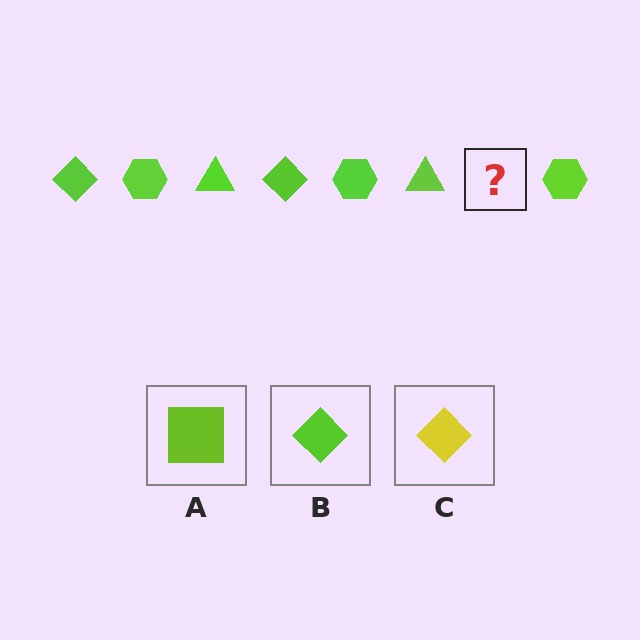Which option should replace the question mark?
Option B.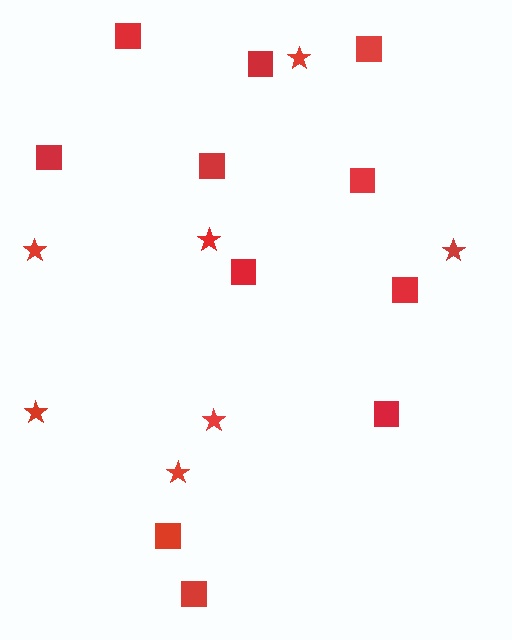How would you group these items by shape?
There are 2 groups: one group of squares (11) and one group of stars (7).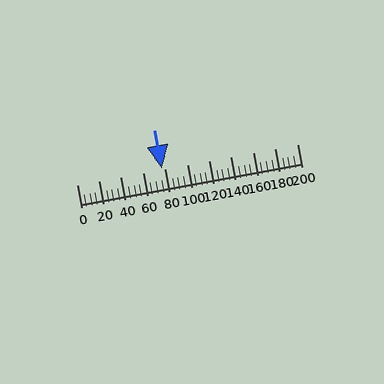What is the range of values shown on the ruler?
The ruler shows values from 0 to 200.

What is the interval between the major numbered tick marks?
The major tick marks are spaced 20 units apart.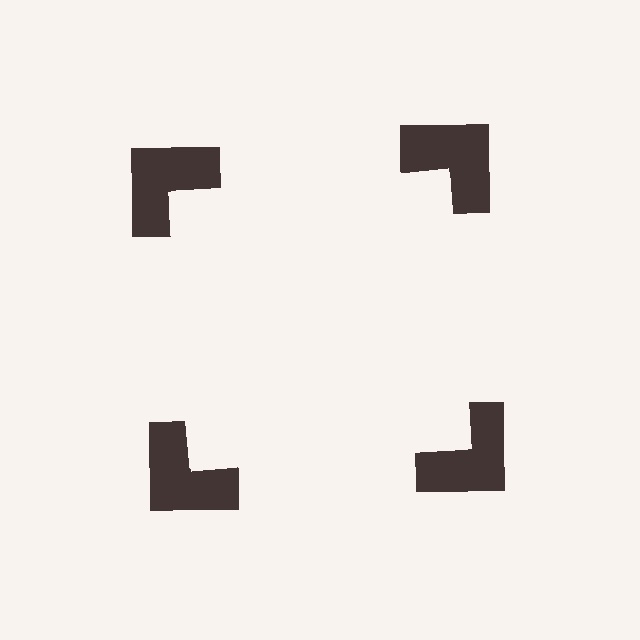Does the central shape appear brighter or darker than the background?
It typically appears slightly brighter than the background, even though no actual brightness change is drawn.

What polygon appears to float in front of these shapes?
An illusory square — its edges are inferred from the aligned wedge cuts in the notched squares, not physically drawn.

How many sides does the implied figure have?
4 sides.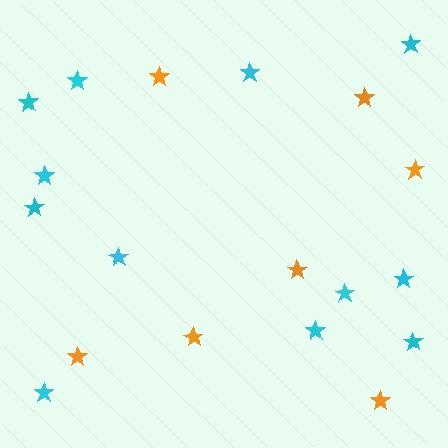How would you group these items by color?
There are 2 groups: one group of orange stars (7) and one group of cyan stars (12).